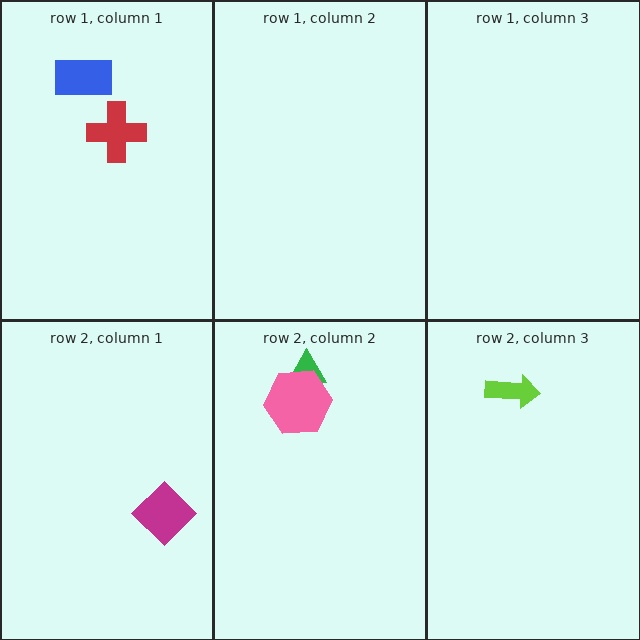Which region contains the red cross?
The row 1, column 1 region.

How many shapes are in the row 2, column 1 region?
1.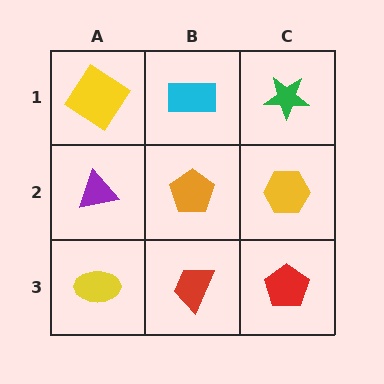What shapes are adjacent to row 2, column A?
A yellow diamond (row 1, column A), a yellow ellipse (row 3, column A), an orange pentagon (row 2, column B).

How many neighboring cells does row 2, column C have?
3.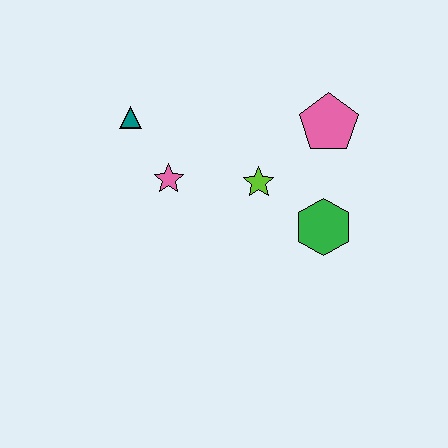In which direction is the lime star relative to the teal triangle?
The lime star is to the right of the teal triangle.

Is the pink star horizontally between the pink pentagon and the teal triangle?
Yes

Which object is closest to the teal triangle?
The pink star is closest to the teal triangle.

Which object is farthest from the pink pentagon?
The teal triangle is farthest from the pink pentagon.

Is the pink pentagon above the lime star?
Yes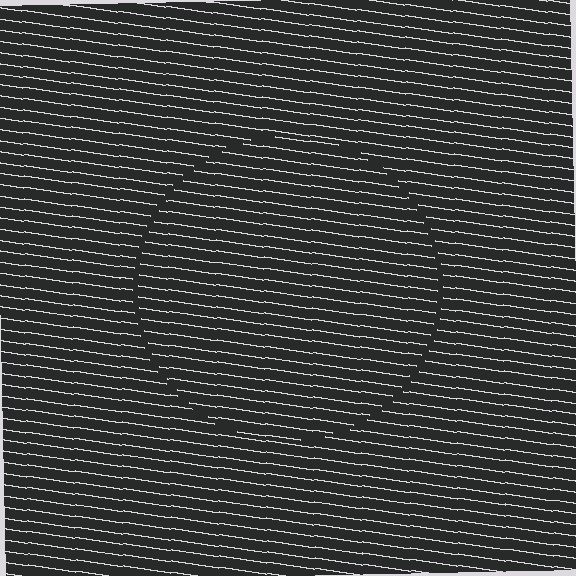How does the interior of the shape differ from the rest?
The interior of the shape contains the same grating, shifted by half a period — the contour is defined by the phase discontinuity where line-ends from the inner and outer gratings abut.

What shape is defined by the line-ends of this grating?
An illusory circle. The interior of the shape contains the same grating, shifted by half a period — the contour is defined by the phase discontinuity where line-ends from the inner and outer gratings abut.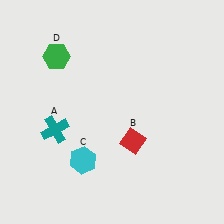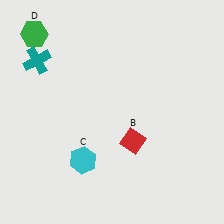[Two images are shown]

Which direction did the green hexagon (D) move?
The green hexagon (D) moved left.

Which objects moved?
The objects that moved are: the teal cross (A), the green hexagon (D).